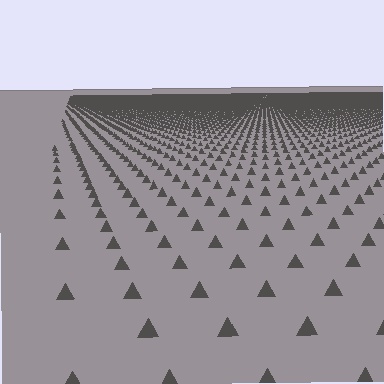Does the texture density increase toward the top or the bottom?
Density increases toward the top.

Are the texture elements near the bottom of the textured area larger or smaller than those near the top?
Larger. Near the bottom, elements are closer to the viewer and appear at a bigger on-screen size.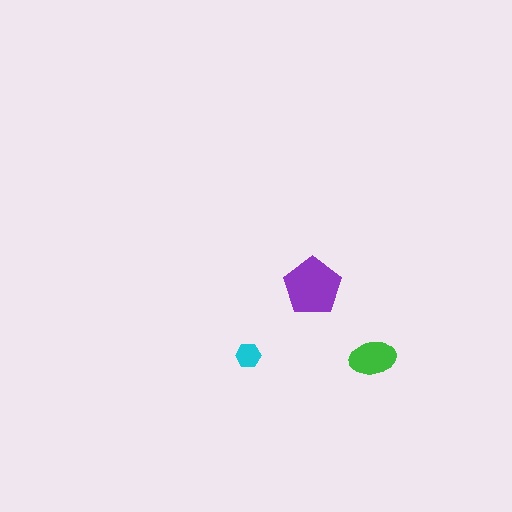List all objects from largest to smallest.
The purple pentagon, the green ellipse, the cyan hexagon.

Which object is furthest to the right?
The green ellipse is rightmost.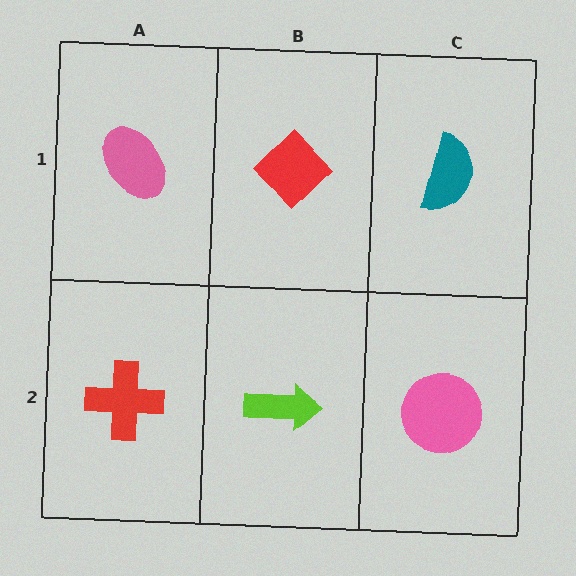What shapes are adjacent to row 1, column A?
A red cross (row 2, column A), a red diamond (row 1, column B).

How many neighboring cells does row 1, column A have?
2.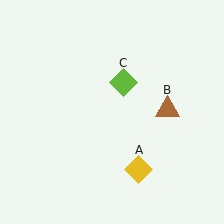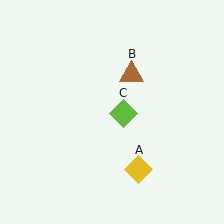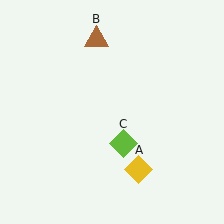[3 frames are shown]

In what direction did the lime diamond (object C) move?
The lime diamond (object C) moved down.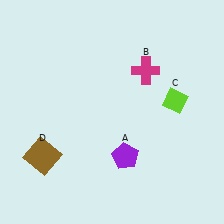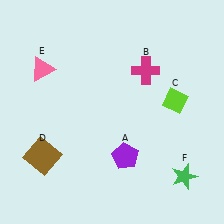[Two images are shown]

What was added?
A pink triangle (E), a green star (F) were added in Image 2.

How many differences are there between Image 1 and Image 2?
There are 2 differences between the two images.